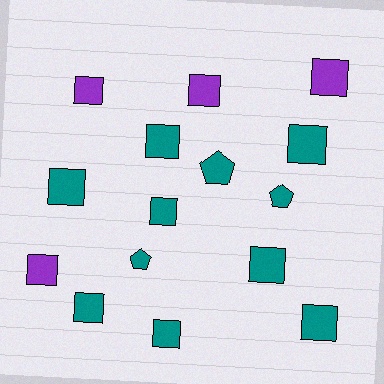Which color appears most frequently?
Teal, with 11 objects.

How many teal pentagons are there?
There are 3 teal pentagons.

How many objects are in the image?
There are 15 objects.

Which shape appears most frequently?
Square, with 12 objects.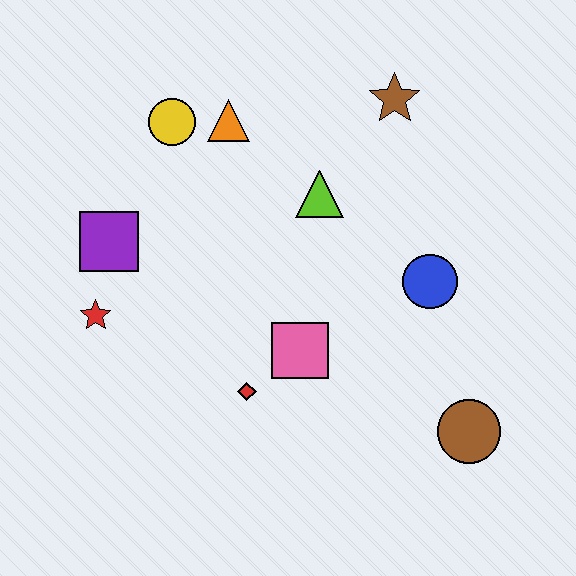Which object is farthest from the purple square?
The brown circle is farthest from the purple square.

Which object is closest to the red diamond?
The pink square is closest to the red diamond.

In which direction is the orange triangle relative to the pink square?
The orange triangle is above the pink square.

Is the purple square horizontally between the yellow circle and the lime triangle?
No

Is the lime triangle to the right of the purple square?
Yes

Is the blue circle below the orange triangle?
Yes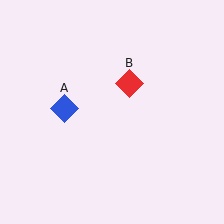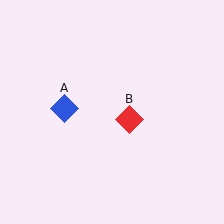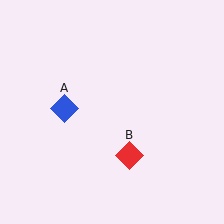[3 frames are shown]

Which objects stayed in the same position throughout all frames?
Blue diamond (object A) remained stationary.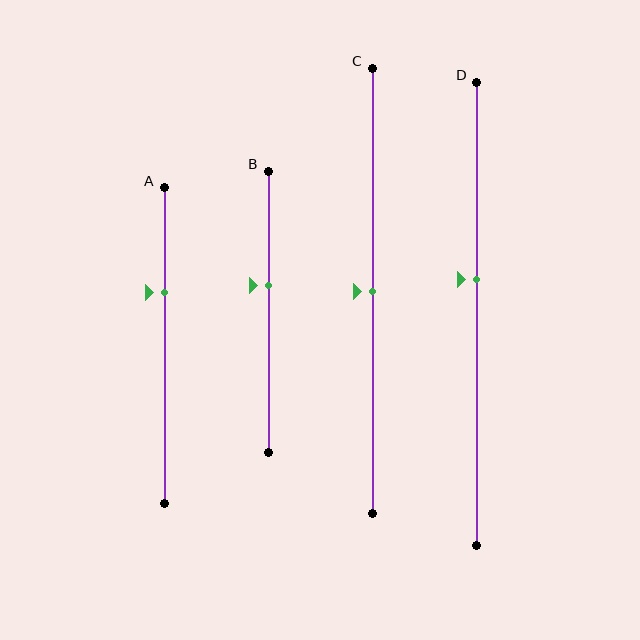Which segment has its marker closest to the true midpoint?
Segment C has its marker closest to the true midpoint.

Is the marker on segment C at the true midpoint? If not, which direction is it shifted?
Yes, the marker on segment C is at the true midpoint.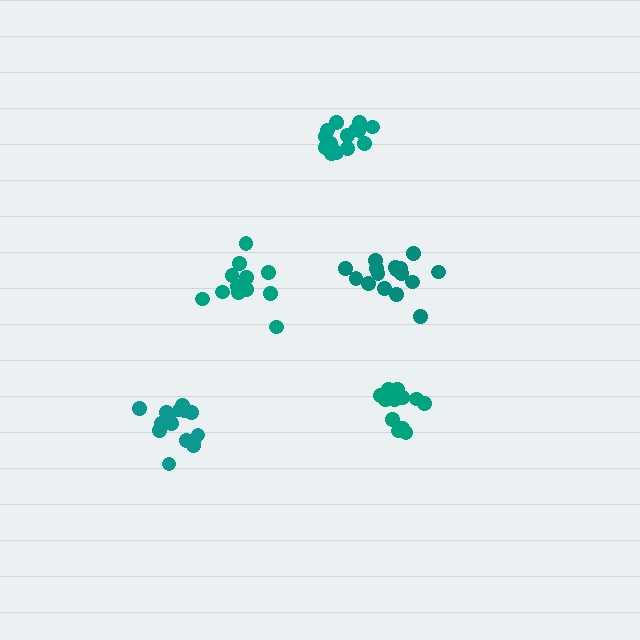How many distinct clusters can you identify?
There are 5 distinct clusters.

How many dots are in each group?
Group 1: 15 dots, Group 2: 14 dots, Group 3: 12 dots, Group 4: 13 dots, Group 5: 16 dots (70 total).